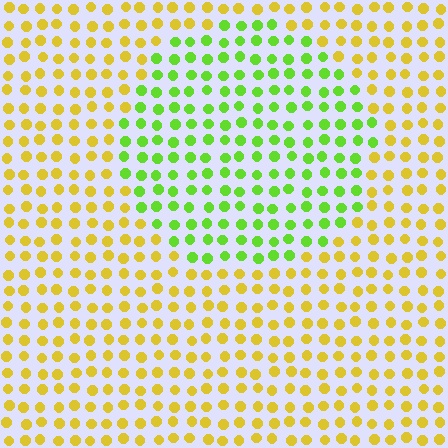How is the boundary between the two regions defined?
The boundary is defined purely by a slight shift in hue (about 50 degrees). Spacing, size, and orientation are identical on both sides.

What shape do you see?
I see a circle.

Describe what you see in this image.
The image is filled with small yellow elements in a uniform arrangement. A circle-shaped region is visible where the elements are tinted to a slightly different hue, forming a subtle color boundary.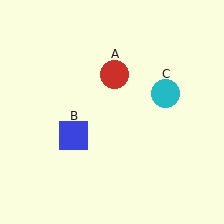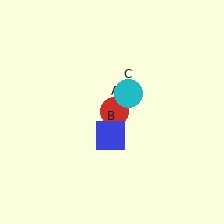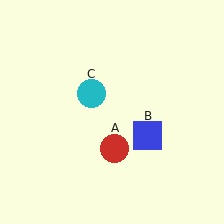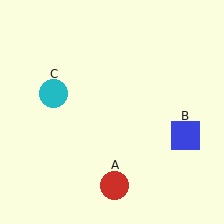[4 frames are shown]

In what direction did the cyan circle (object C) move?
The cyan circle (object C) moved left.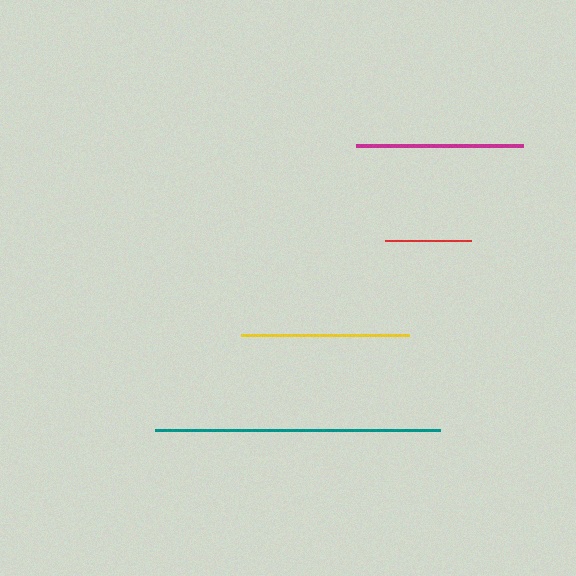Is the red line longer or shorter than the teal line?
The teal line is longer than the red line.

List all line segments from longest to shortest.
From longest to shortest: teal, yellow, magenta, red.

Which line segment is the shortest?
The red line is the shortest at approximately 87 pixels.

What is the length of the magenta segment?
The magenta segment is approximately 167 pixels long.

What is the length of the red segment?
The red segment is approximately 87 pixels long.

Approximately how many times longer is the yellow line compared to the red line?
The yellow line is approximately 1.9 times the length of the red line.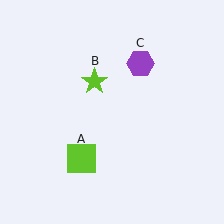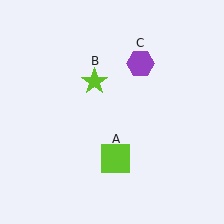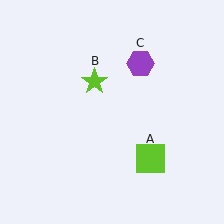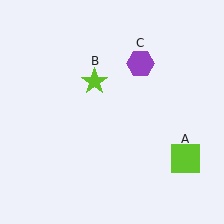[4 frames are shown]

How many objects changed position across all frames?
1 object changed position: lime square (object A).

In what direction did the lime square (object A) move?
The lime square (object A) moved right.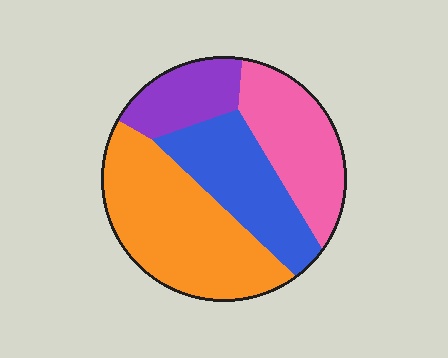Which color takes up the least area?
Purple, at roughly 15%.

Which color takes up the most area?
Orange, at roughly 40%.